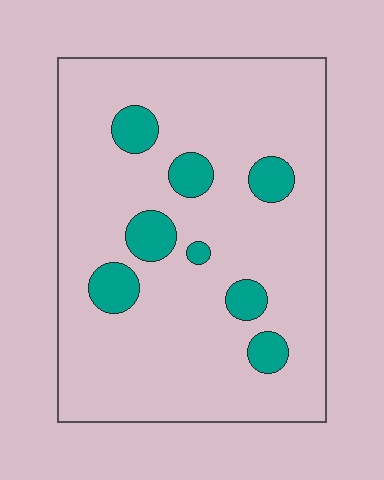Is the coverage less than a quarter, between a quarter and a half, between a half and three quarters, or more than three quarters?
Less than a quarter.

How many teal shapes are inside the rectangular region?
8.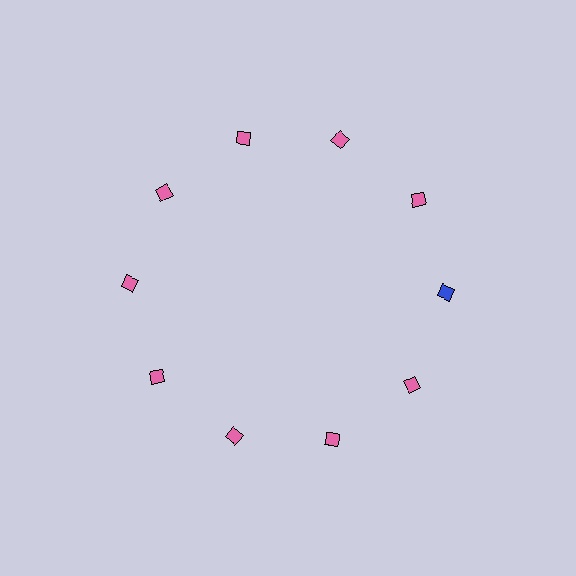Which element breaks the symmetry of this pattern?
The blue diamond at roughly the 3 o'clock position breaks the symmetry. All other shapes are pink diamonds.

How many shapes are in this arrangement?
There are 10 shapes arranged in a ring pattern.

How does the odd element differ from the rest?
It has a different color: blue instead of pink.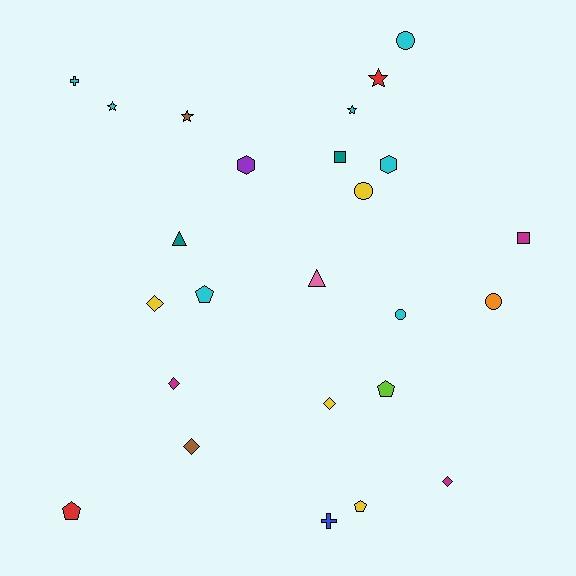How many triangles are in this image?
There are 2 triangles.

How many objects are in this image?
There are 25 objects.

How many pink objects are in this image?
There is 1 pink object.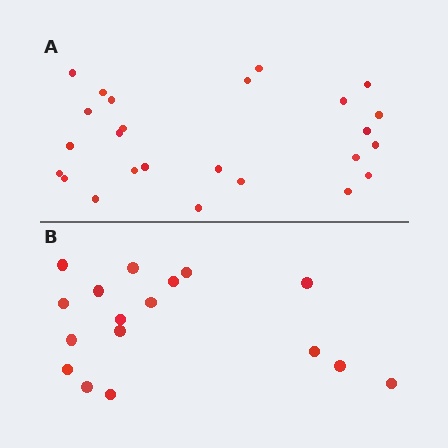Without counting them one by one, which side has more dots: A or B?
Region A (the top region) has more dots.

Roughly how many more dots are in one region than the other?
Region A has roughly 8 or so more dots than region B.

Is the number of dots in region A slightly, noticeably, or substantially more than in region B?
Region A has substantially more. The ratio is roughly 1.5 to 1.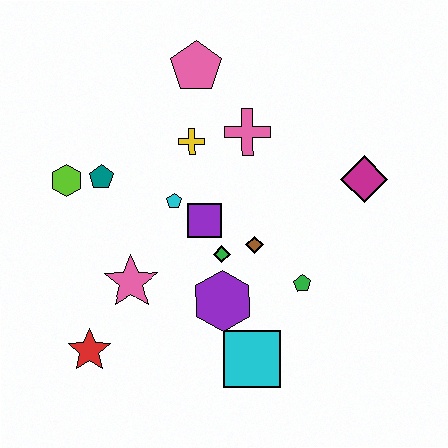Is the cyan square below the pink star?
Yes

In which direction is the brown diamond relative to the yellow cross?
The brown diamond is below the yellow cross.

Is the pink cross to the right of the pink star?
Yes